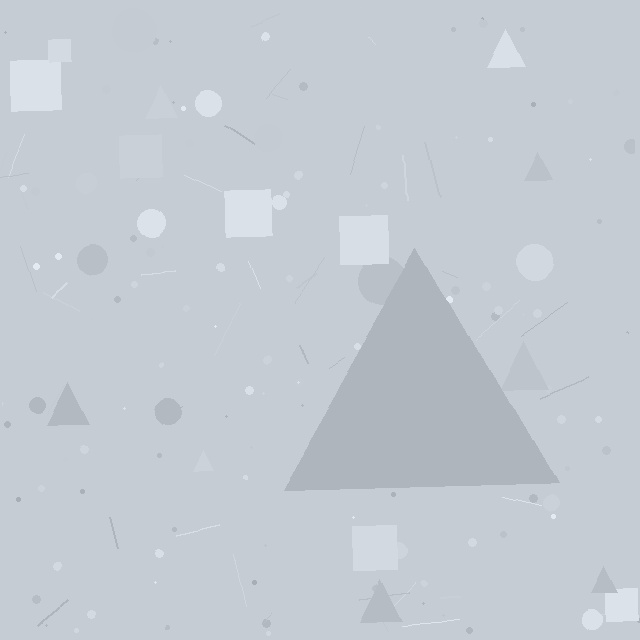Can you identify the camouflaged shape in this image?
The camouflaged shape is a triangle.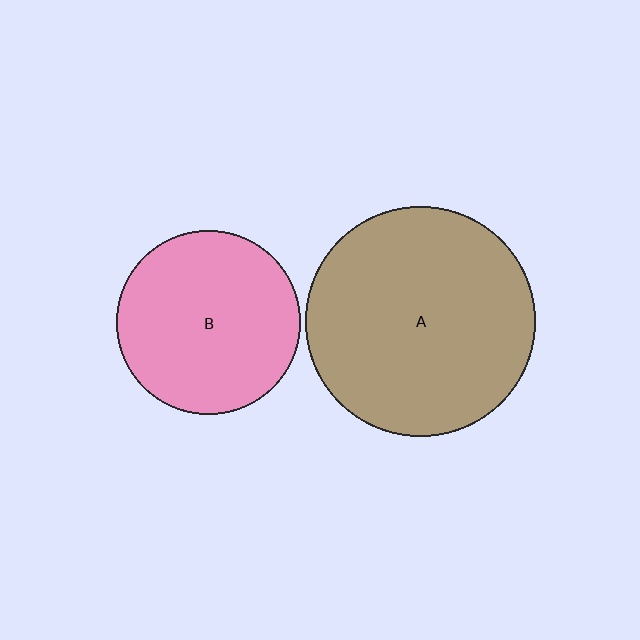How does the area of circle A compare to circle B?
Approximately 1.5 times.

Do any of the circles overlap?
No, none of the circles overlap.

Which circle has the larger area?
Circle A (brown).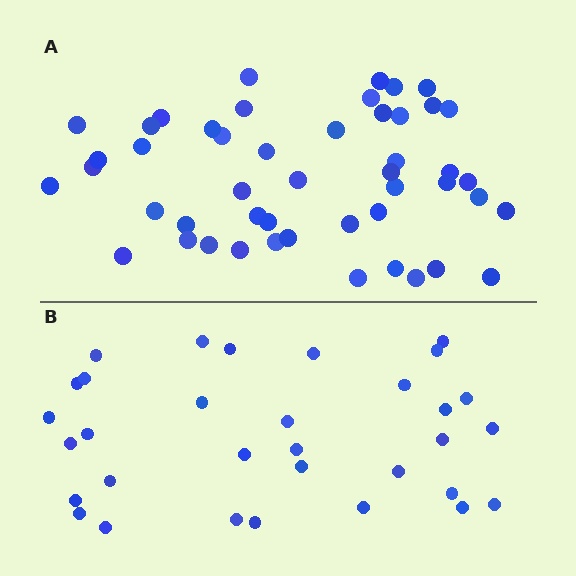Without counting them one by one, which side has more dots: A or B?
Region A (the top region) has more dots.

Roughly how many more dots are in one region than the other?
Region A has approximately 15 more dots than region B.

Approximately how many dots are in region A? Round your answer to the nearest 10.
About 50 dots. (The exact count is 48, which rounds to 50.)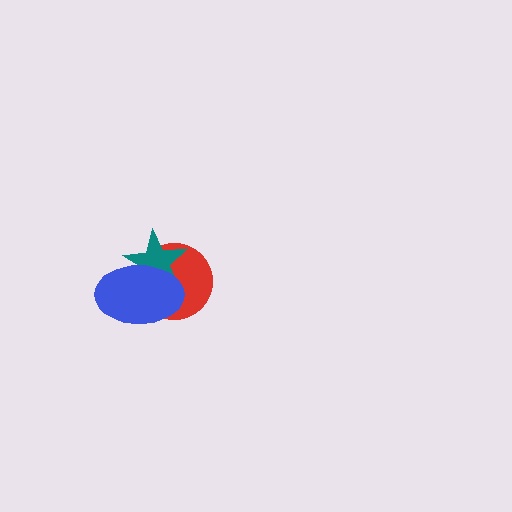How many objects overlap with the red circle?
2 objects overlap with the red circle.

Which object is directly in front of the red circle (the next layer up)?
The teal star is directly in front of the red circle.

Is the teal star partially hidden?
Yes, it is partially covered by another shape.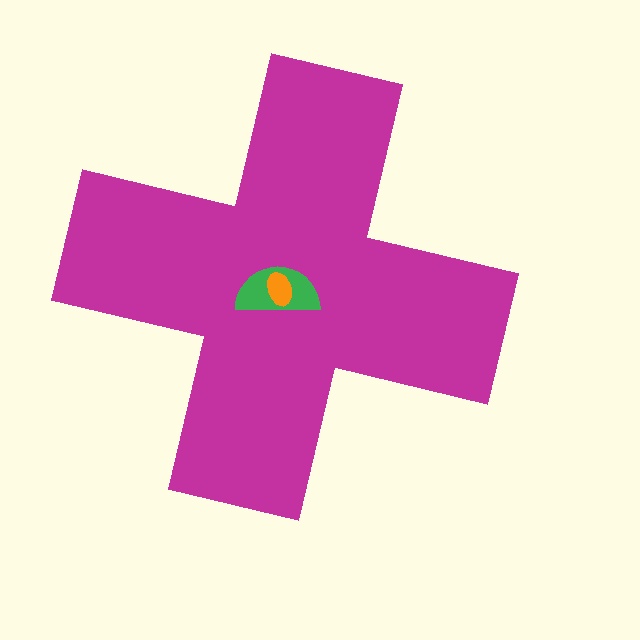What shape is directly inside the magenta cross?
The green semicircle.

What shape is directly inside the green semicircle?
The orange ellipse.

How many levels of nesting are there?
3.